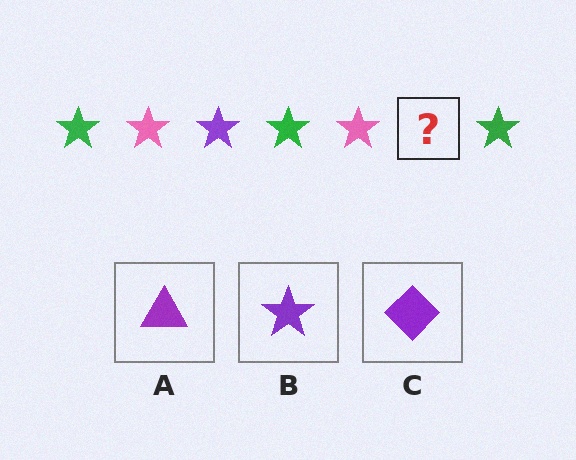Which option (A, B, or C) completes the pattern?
B.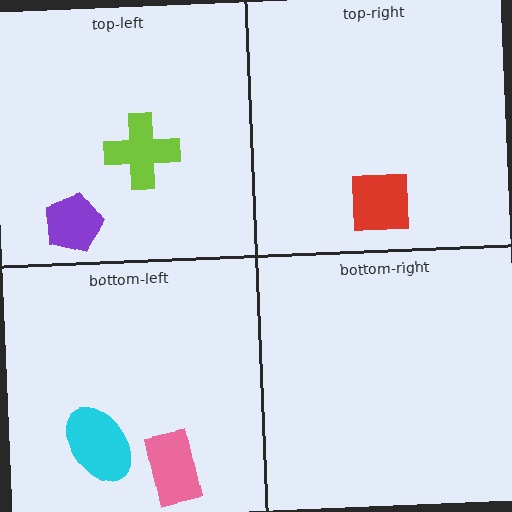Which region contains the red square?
The top-right region.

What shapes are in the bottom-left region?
The cyan ellipse, the pink rectangle.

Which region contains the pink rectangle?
The bottom-left region.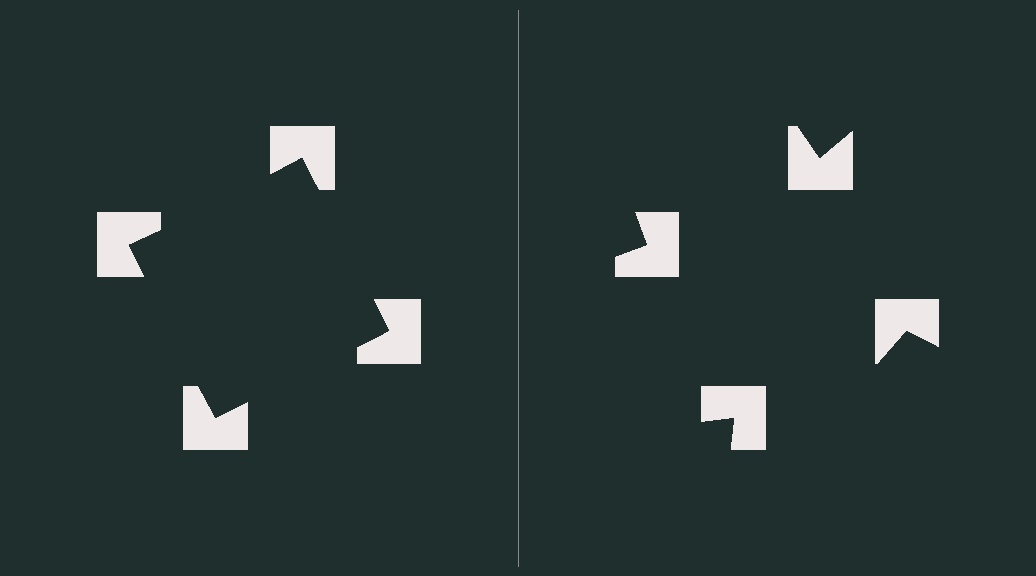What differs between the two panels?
The notched squares are positioned identically on both sides; only the wedge orientations differ. On the left they align to a square; on the right they are misaligned.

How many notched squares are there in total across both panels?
8 — 4 on each side.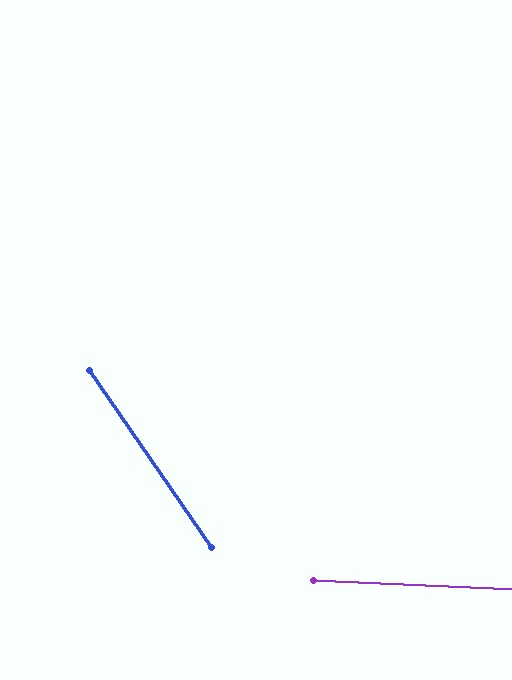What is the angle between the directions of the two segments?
Approximately 53 degrees.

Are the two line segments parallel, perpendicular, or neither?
Neither parallel nor perpendicular — they differ by about 53°.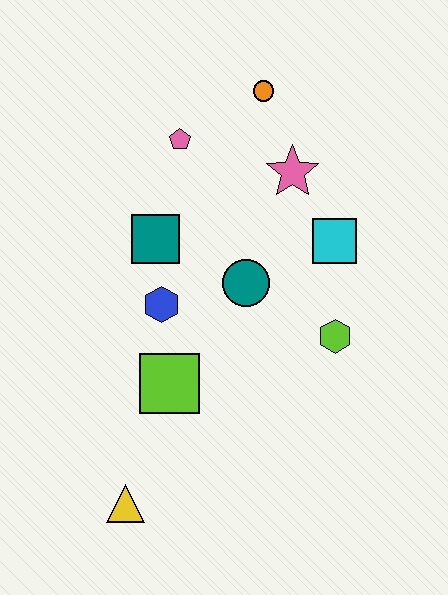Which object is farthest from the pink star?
The yellow triangle is farthest from the pink star.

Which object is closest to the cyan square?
The pink star is closest to the cyan square.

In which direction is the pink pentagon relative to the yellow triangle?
The pink pentagon is above the yellow triangle.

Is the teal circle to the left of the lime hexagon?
Yes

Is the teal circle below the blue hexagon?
No